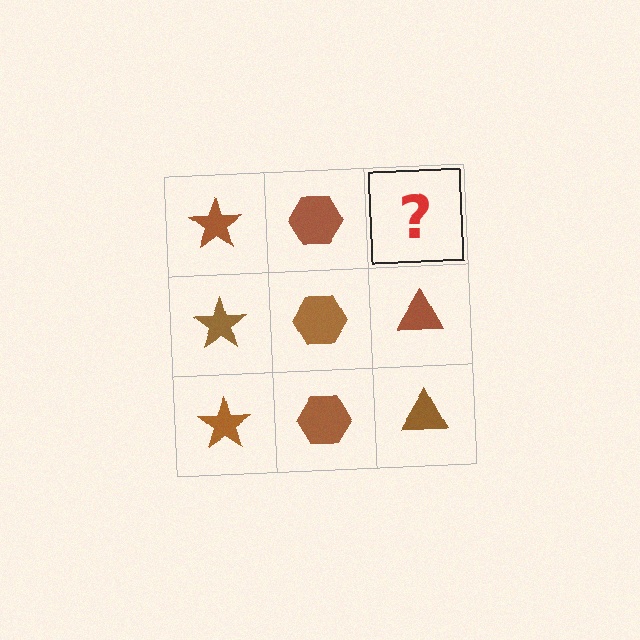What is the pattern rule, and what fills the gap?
The rule is that each column has a consistent shape. The gap should be filled with a brown triangle.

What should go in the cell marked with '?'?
The missing cell should contain a brown triangle.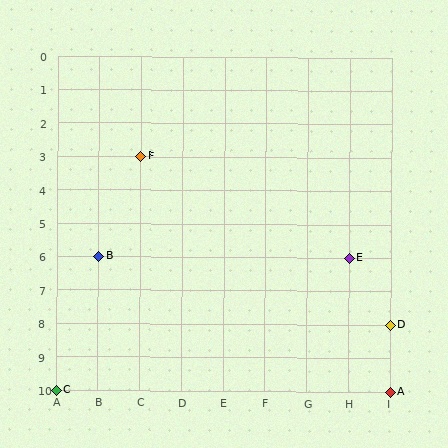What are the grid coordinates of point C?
Point C is at grid coordinates (A, 10).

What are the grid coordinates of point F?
Point F is at grid coordinates (C, 3).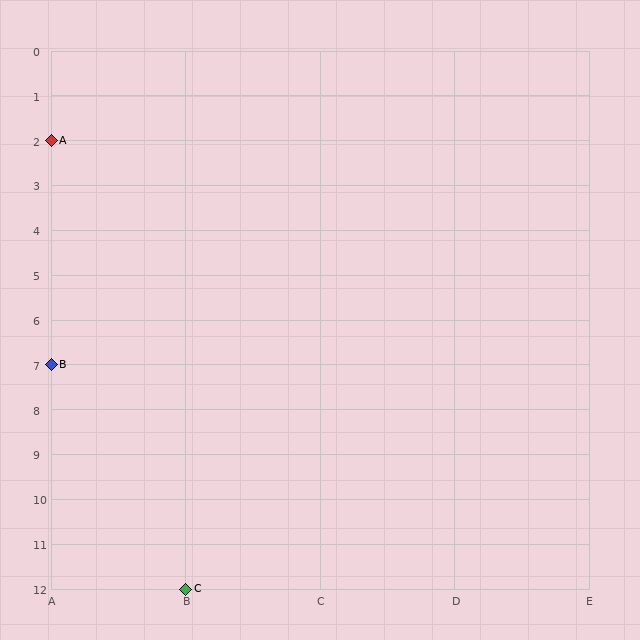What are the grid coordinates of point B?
Point B is at grid coordinates (A, 7).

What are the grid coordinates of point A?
Point A is at grid coordinates (A, 2).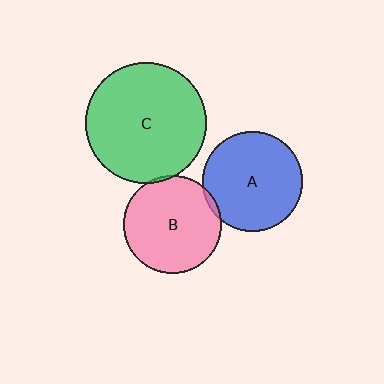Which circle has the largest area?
Circle C (green).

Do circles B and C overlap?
Yes.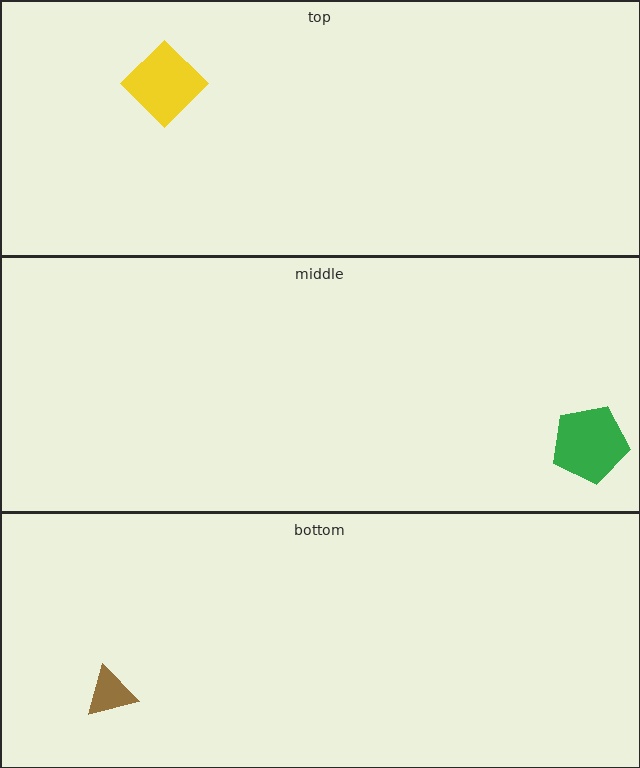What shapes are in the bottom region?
The brown triangle.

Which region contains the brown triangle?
The bottom region.